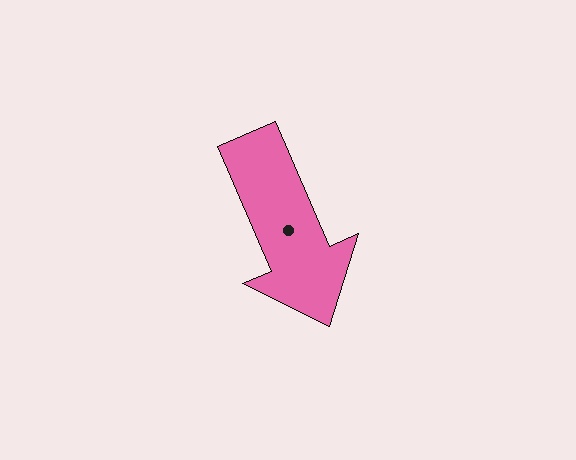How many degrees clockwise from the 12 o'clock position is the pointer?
Approximately 157 degrees.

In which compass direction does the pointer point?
Southeast.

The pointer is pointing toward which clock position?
Roughly 5 o'clock.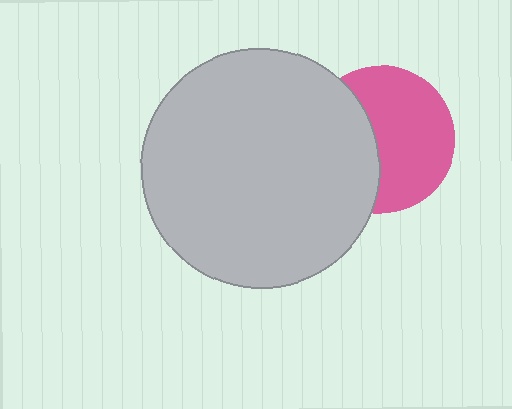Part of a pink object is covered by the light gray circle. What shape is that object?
It is a circle.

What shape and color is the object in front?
The object in front is a light gray circle.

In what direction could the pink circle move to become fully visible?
The pink circle could move right. That would shift it out from behind the light gray circle entirely.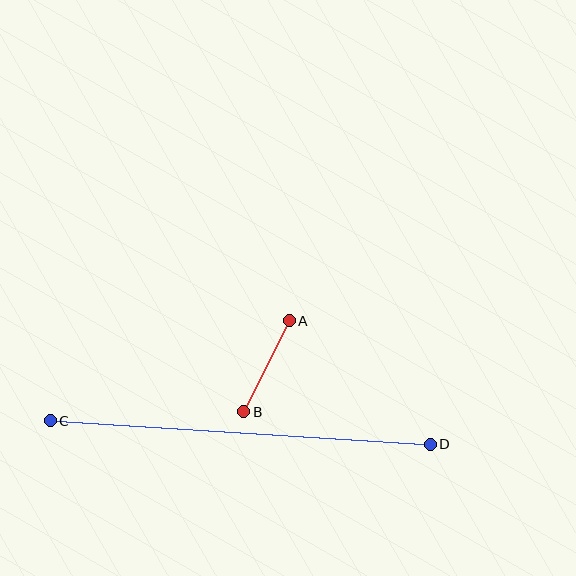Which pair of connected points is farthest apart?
Points C and D are farthest apart.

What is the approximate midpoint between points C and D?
The midpoint is at approximately (240, 432) pixels.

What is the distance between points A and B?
The distance is approximately 101 pixels.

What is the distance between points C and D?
The distance is approximately 381 pixels.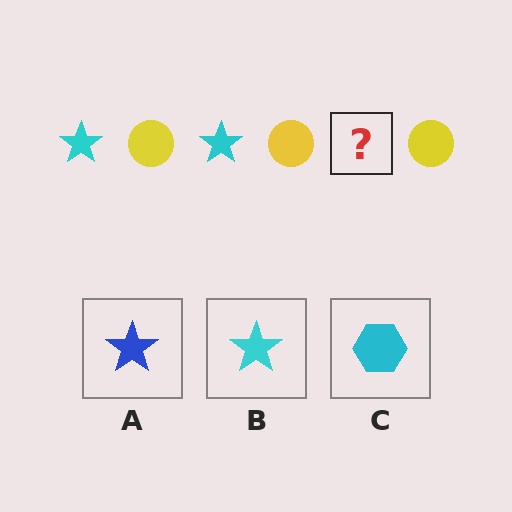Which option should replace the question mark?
Option B.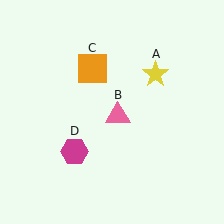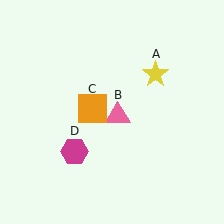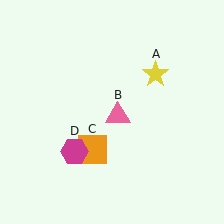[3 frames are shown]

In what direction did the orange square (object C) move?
The orange square (object C) moved down.